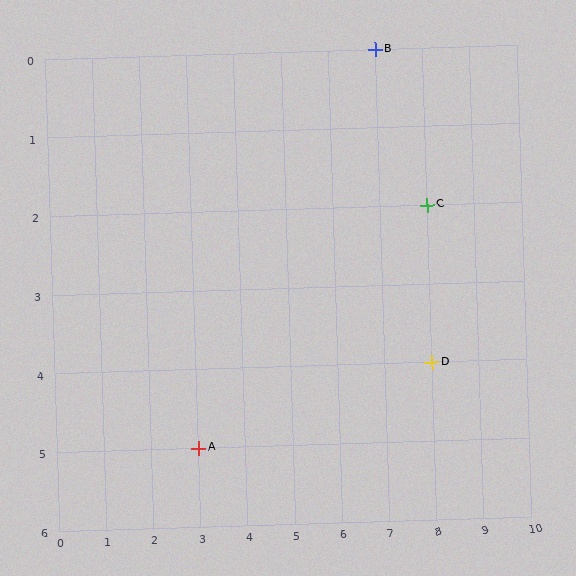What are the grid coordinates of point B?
Point B is at grid coordinates (7, 0).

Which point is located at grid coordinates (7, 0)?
Point B is at (7, 0).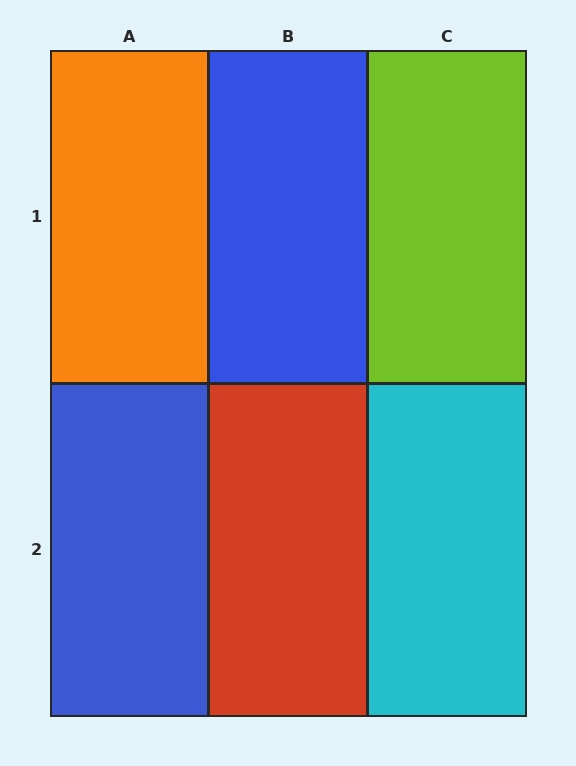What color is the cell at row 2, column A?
Blue.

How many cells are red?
1 cell is red.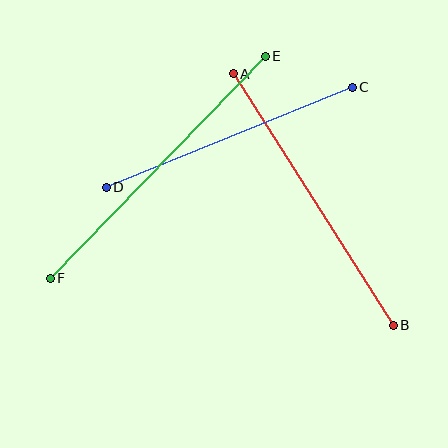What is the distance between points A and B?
The distance is approximately 298 pixels.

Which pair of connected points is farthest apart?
Points E and F are farthest apart.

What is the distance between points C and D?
The distance is approximately 265 pixels.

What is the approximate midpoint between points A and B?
The midpoint is at approximately (313, 200) pixels.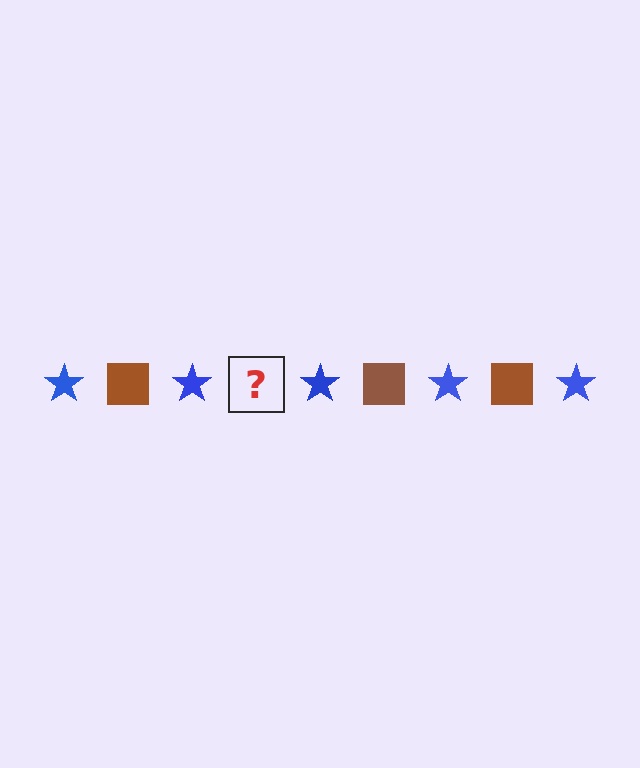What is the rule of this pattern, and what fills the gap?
The rule is that the pattern alternates between blue star and brown square. The gap should be filled with a brown square.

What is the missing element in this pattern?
The missing element is a brown square.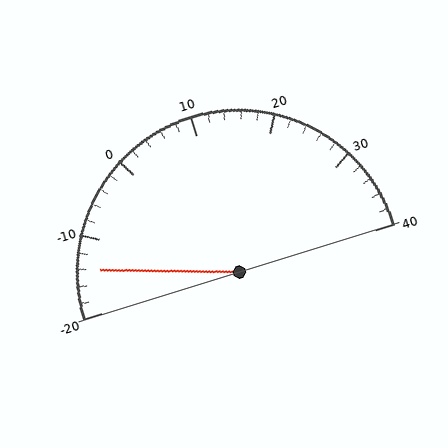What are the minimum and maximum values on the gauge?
The gauge ranges from -20 to 40.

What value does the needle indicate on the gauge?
The needle indicates approximately -14.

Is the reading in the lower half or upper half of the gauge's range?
The reading is in the lower half of the range (-20 to 40).